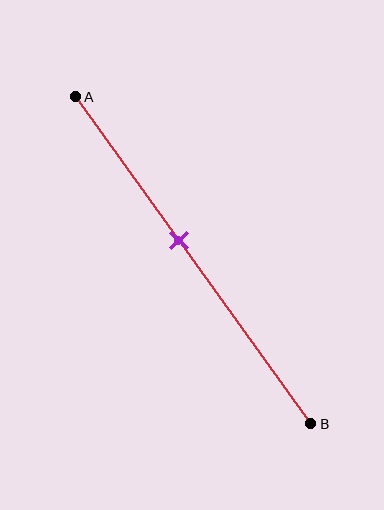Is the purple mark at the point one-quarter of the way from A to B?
No, the mark is at about 45% from A, not at the 25% one-quarter point.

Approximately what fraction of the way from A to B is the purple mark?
The purple mark is approximately 45% of the way from A to B.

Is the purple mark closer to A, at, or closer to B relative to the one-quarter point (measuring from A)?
The purple mark is closer to point B than the one-quarter point of segment AB.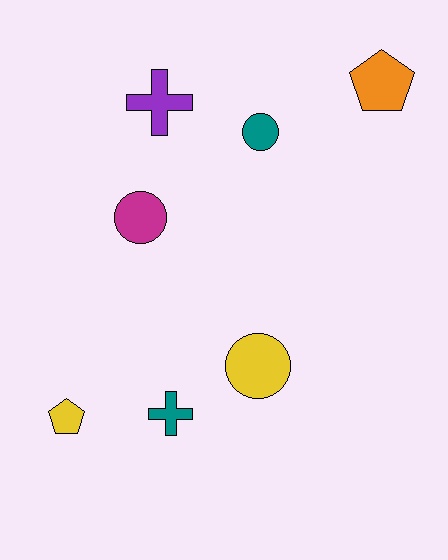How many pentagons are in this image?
There are 2 pentagons.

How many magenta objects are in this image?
There is 1 magenta object.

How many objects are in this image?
There are 7 objects.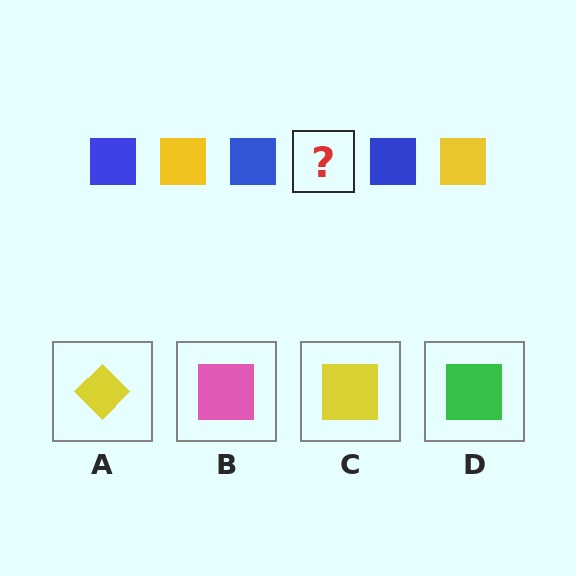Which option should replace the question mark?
Option C.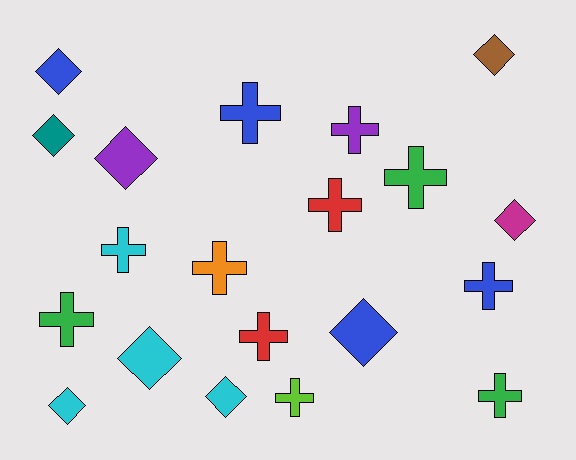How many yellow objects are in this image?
There are no yellow objects.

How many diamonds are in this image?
There are 9 diamonds.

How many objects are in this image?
There are 20 objects.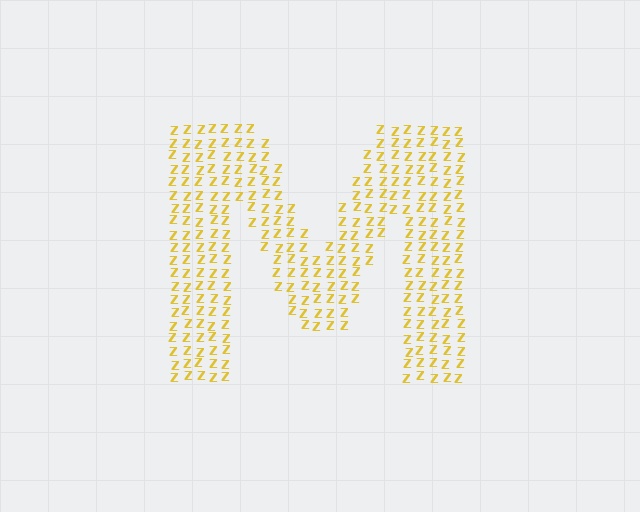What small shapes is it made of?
It is made of small letter Z's.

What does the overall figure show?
The overall figure shows the letter M.